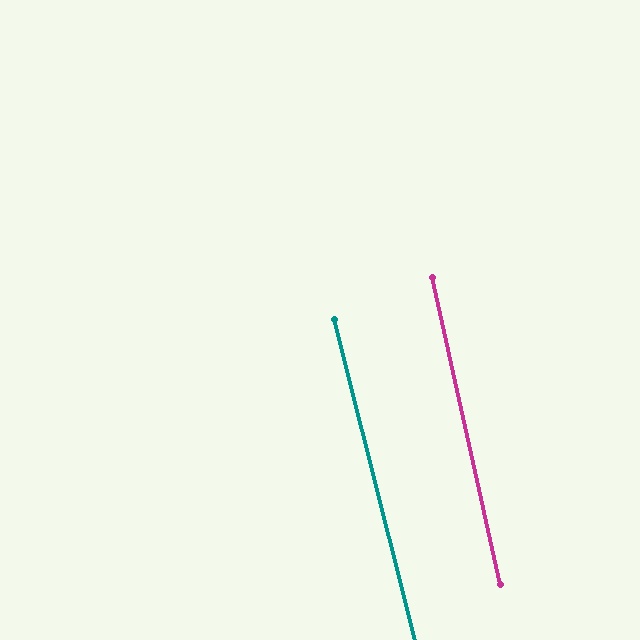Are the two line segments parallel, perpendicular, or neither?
Parallel — their directions differ by only 1.7°.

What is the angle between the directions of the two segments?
Approximately 2 degrees.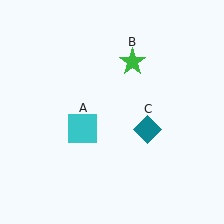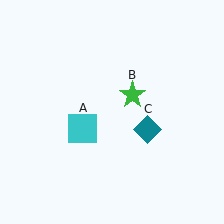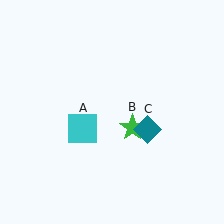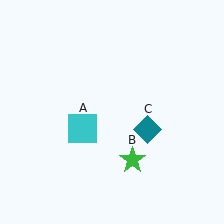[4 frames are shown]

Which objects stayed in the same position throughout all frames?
Cyan square (object A) and teal diamond (object C) remained stationary.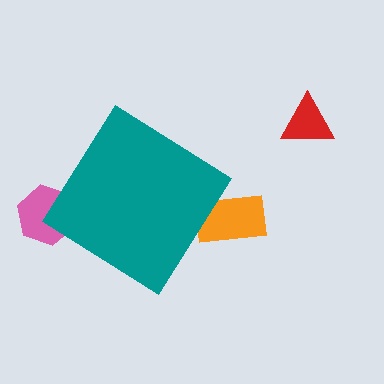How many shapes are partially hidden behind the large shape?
2 shapes are partially hidden.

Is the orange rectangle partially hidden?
Yes, the orange rectangle is partially hidden behind the teal diamond.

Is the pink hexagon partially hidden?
Yes, the pink hexagon is partially hidden behind the teal diamond.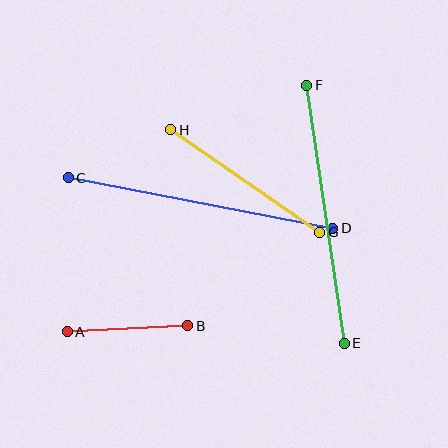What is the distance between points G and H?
The distance is approximately 181 pixels.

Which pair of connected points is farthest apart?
Points C and D are farthest apart.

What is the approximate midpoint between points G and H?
The midpoint is at approximately (245, 181) pixels.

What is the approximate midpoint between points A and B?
The midpoint is at approximately (127, 329) pixels.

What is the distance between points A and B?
The distance is approximately 120 pixels.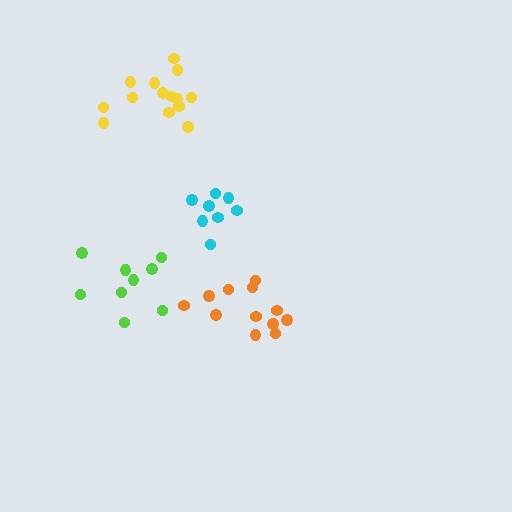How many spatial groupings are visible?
There are 4 spatial groupings.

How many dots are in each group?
Group 1: 8 dots, Group 2: 9 dots, Group 3: 14 dots, Group 4: 12 dots (43 total).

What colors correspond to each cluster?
The clusters are colored: cyan, lime, yellow, orange.